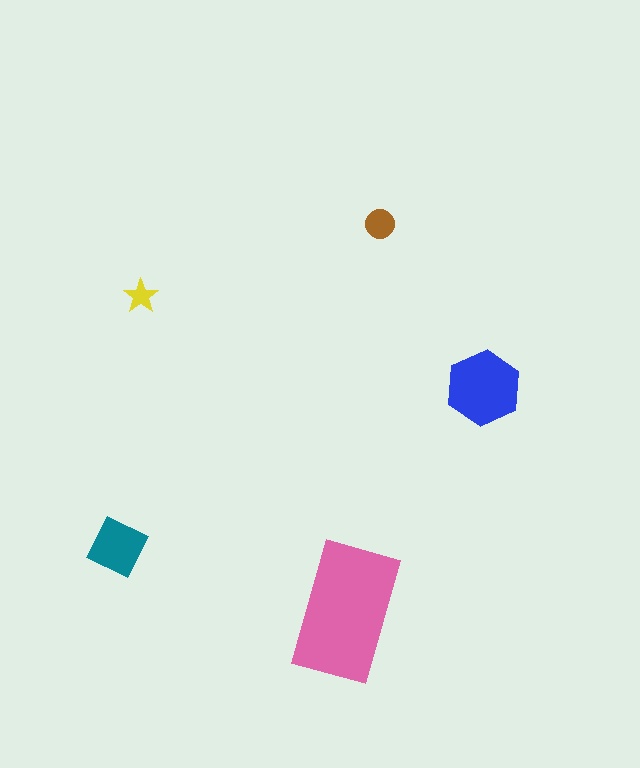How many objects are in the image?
There are 5 objects in the image.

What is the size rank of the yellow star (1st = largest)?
5th.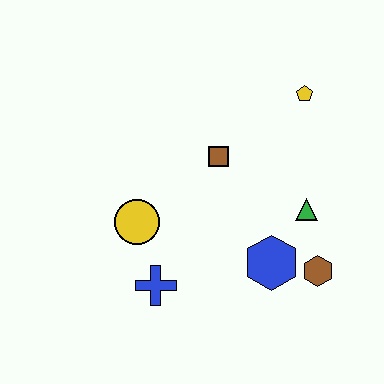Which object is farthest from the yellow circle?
The yellow pentagon is farthest from the yellow circle.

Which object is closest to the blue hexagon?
The brown hexagon is closest to the blue hexagon.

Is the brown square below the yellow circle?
No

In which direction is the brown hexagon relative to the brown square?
The brown hexagon is below the brown square.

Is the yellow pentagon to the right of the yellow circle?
Yes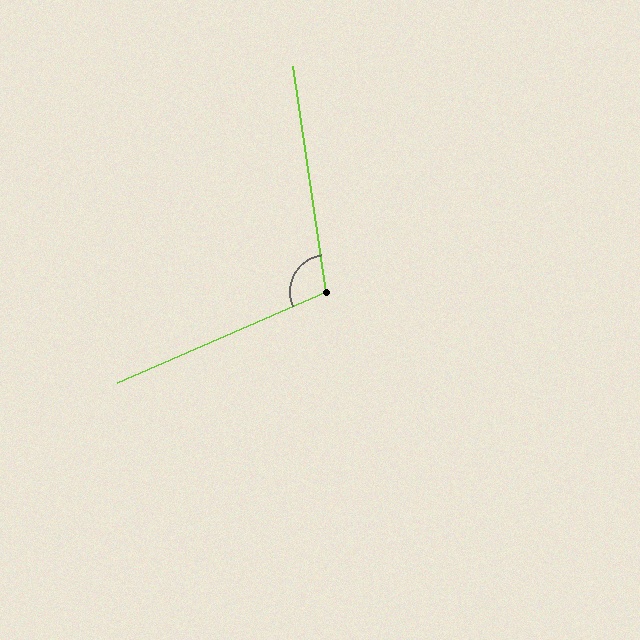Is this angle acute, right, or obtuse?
It is obtuse.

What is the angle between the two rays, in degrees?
Approximately 105 degrees.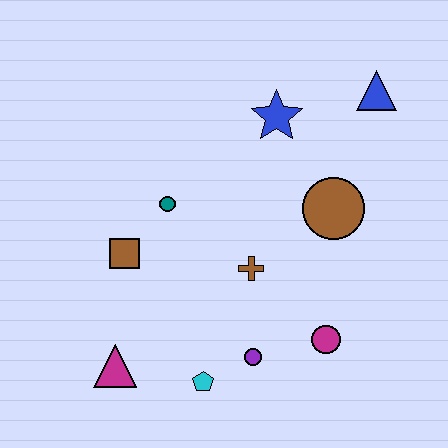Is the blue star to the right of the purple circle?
Yes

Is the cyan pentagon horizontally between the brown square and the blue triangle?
Yes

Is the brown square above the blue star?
No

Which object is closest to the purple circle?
The cyan pentagon is closest to the purple circle.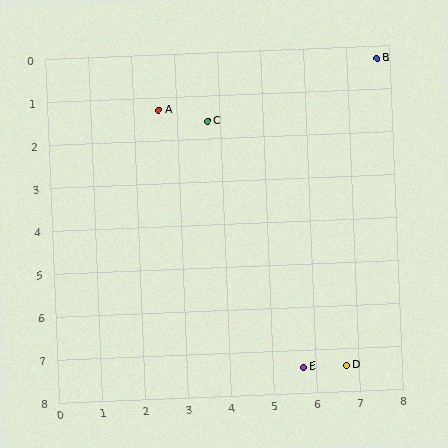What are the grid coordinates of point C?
Point C is at approximately (3.7, 1.6).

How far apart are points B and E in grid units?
Points B and E are about 7.4 grid units apart.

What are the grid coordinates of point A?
Point A is at approximately (2.6, 1.3).